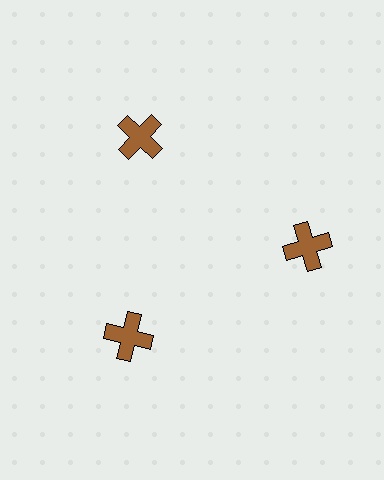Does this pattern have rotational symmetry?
Yes, this pattern has 3-fold rotational symmetry. It looks the same after rotating 120 degrees around the center.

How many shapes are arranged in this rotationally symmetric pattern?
There are 3 shapes, arranged in 3 groups of 1.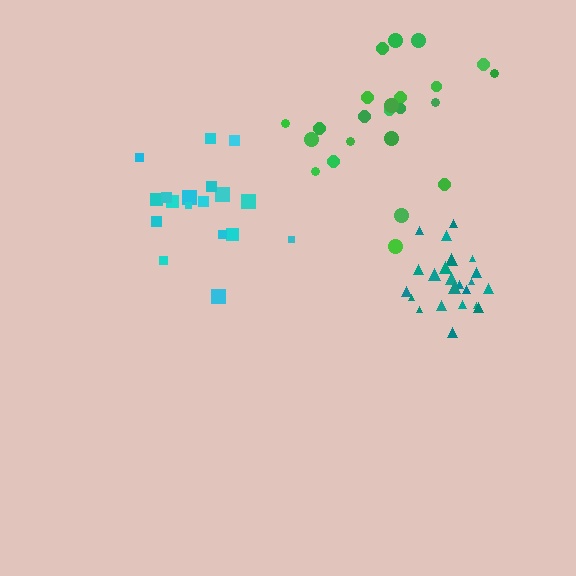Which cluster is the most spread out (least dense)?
Green.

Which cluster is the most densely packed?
Teal.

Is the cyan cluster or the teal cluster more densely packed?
Teal.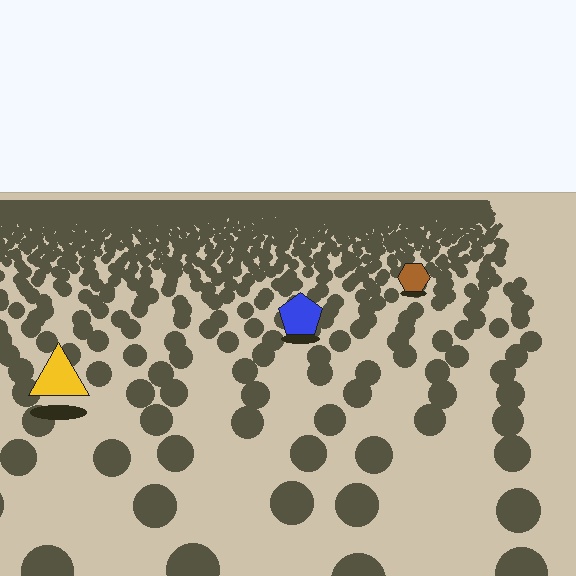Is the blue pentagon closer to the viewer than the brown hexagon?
Yes. The blue pentagon is closer — you can tell from the texture gradient: the ground texture is coarser near it.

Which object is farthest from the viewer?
The brown hexagon is farthest from the viewer. It appears smaller and the ground texture around it is denser.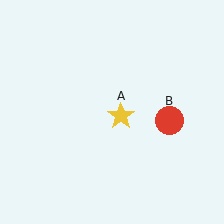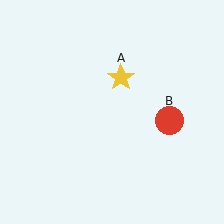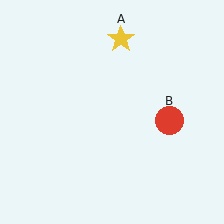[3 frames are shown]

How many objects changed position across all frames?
1 object changed position: yellow star (object A).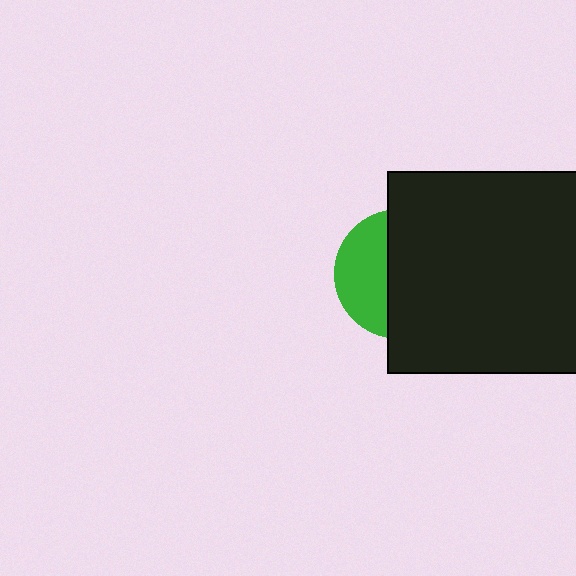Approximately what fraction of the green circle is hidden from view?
Roughly 62% of the green circle is hidden behind the black square.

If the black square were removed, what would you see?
You would see the complete green circle.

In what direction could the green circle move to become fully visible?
The green circle could move left. That would shift it out from behind the black square entirely.